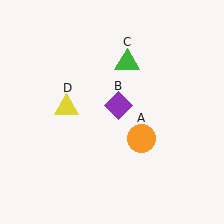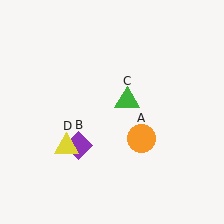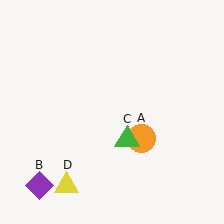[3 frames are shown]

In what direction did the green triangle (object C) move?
The green triangle (object C) moved down.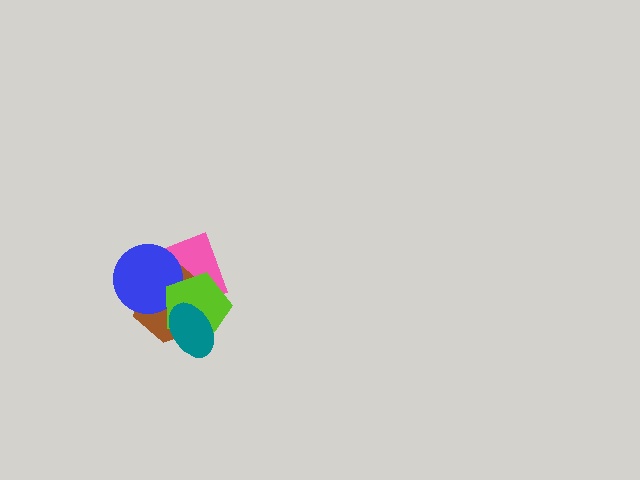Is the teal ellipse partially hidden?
No, no other shape covers it.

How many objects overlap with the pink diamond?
4 objects overlap with the pink diamond.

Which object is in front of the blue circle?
The lime pentagon is in front of the blue circle.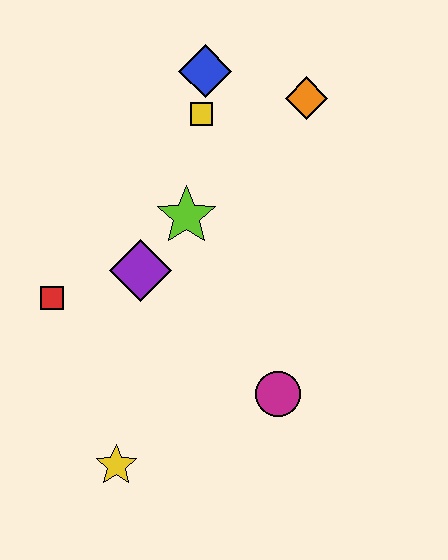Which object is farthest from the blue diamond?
The yellow star is farthest from the blue diamond.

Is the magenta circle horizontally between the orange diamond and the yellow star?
Yes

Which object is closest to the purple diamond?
The lime star is closest to the purple diamond.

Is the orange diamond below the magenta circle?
No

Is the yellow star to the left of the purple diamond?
Yes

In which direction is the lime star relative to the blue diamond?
The lime star is below the blue diamond.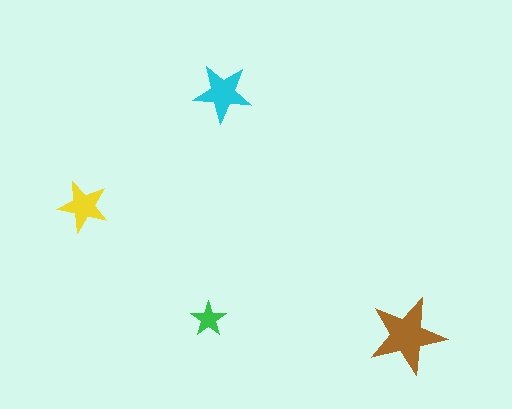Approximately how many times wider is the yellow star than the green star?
About 1.5 times wider.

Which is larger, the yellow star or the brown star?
The brown one.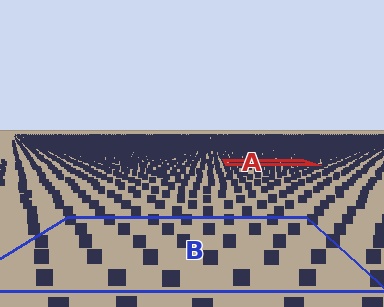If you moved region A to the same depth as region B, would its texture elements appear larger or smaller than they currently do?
They would appear larger. At a closer depth, the same texture elements are projected at a bigger on-screen size.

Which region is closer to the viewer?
Region B is closer. The texture elements there are larger and more spread out.